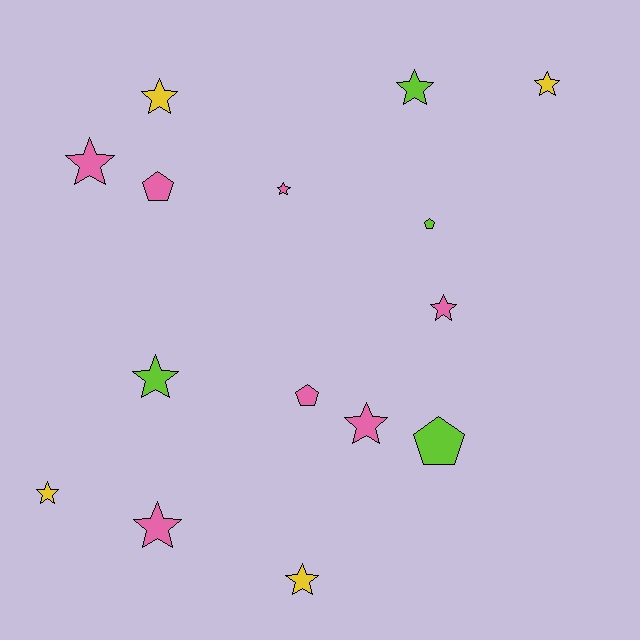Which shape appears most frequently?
Star, with 11 objects.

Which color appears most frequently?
Pink, with 7 objects.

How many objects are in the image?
There are 15 objects.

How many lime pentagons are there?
There are 2 lime pentagons.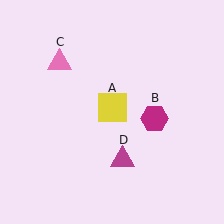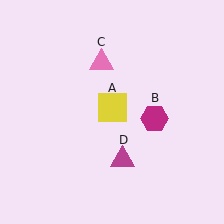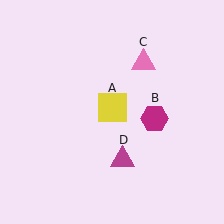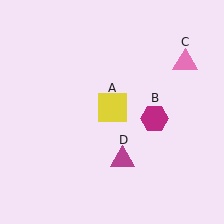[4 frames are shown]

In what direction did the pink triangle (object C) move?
The pink triangle (object C) moved right.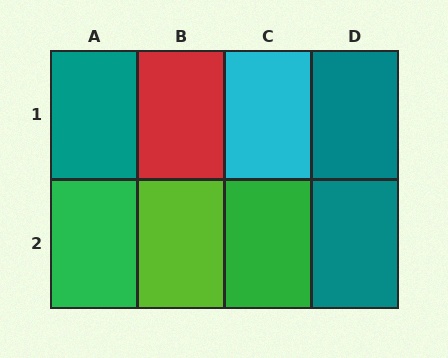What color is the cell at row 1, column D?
Teal.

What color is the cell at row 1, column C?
Cyan.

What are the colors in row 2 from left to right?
Green, lime, green, teal.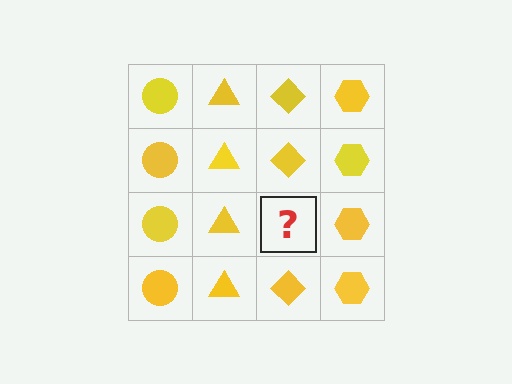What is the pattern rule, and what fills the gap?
The rule is that each column has a consistent shape. The gap should be filled with a yellow diamond.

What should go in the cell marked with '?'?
The missing cell should contain a yellow diamond.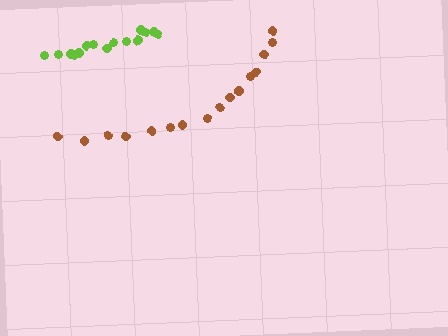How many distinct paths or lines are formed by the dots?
There are 2 distinct paths.